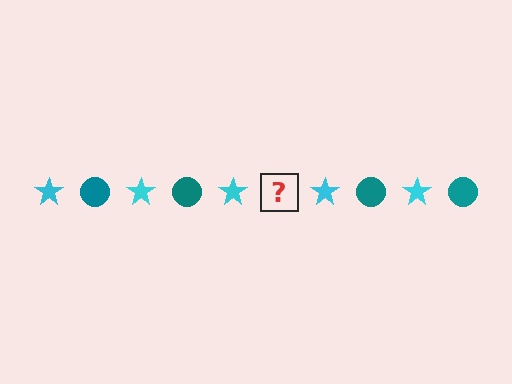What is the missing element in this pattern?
The missing element is a teal circle.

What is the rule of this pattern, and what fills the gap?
The rule is that the pattern alternates between cyan star and teal circle. The gap should be filled with a teal circle.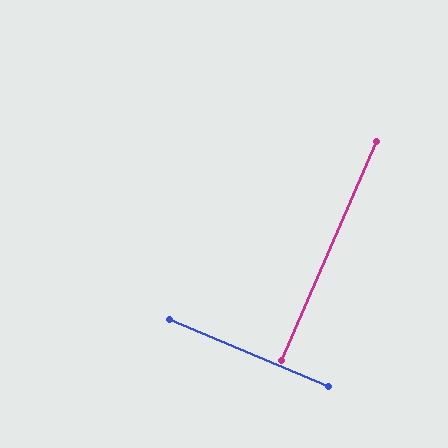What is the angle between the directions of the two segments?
Approximately 89 degrees.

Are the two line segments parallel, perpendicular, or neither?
Perpendicular — they meet at approximately 89°.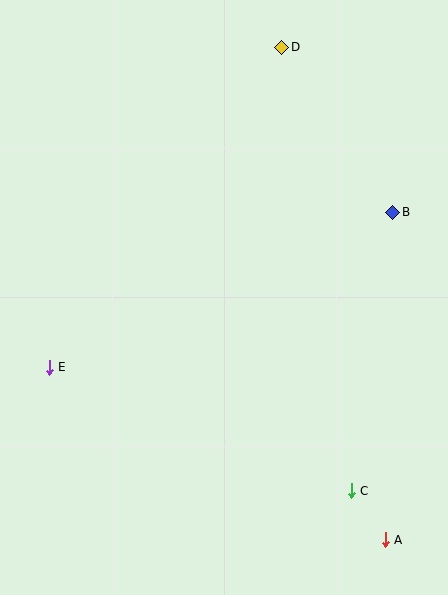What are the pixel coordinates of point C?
Point C is at (351, 491).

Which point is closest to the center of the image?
Point E at (49, 367) is closest to the center.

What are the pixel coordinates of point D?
Point D is at (282, 47).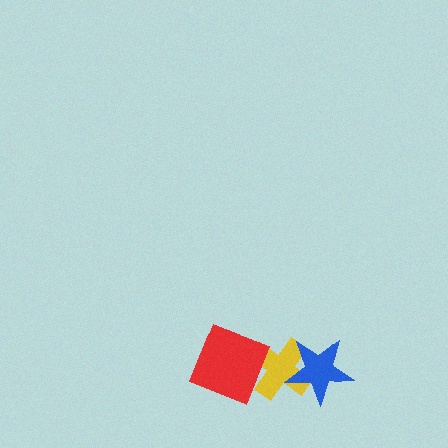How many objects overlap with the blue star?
1 object overlaps with the blue star.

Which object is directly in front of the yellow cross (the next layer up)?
The blue star is directly in front of the yellow cross.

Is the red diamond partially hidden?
No, no other shape covers it.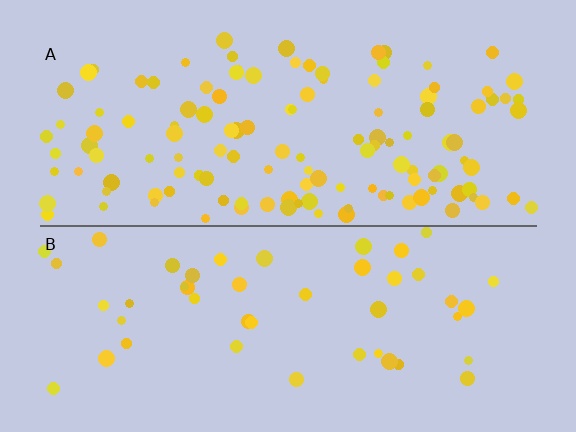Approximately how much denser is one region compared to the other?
Approximately 2.7× — region A over region B.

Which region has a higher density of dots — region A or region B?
A (the top).